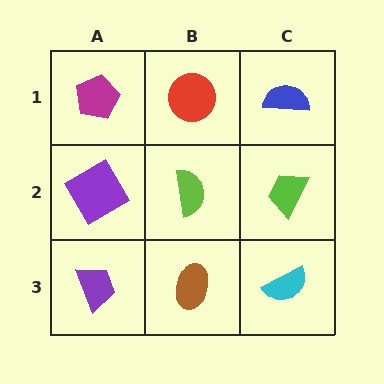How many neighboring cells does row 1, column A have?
2.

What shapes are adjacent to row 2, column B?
A red circle (row 1, column B), a brown ellipse (row 3, column B), a purple diamond (row 2, column A), a lime trapezoid (row 2, column C).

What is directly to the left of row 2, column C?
A lime semicircle.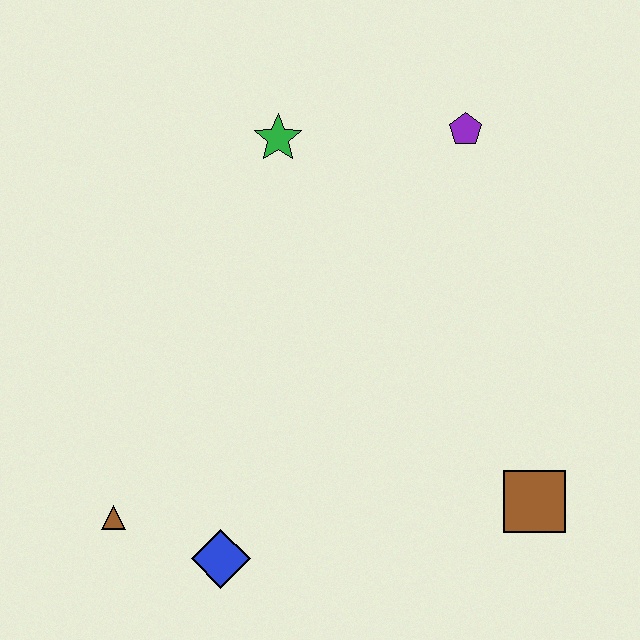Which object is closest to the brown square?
The blue diamond is closest to the brown square.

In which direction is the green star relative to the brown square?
The green star is above the brown square.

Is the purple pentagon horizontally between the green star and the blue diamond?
No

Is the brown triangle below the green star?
Yes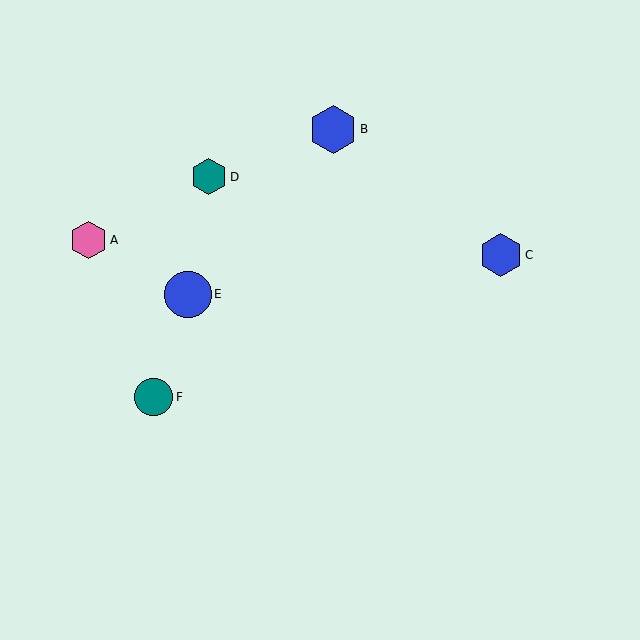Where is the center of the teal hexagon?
The center of the teal hexagon is at (209, 177).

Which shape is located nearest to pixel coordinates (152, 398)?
The teal circle (labeled F) at (154, 397) is nearest to that location.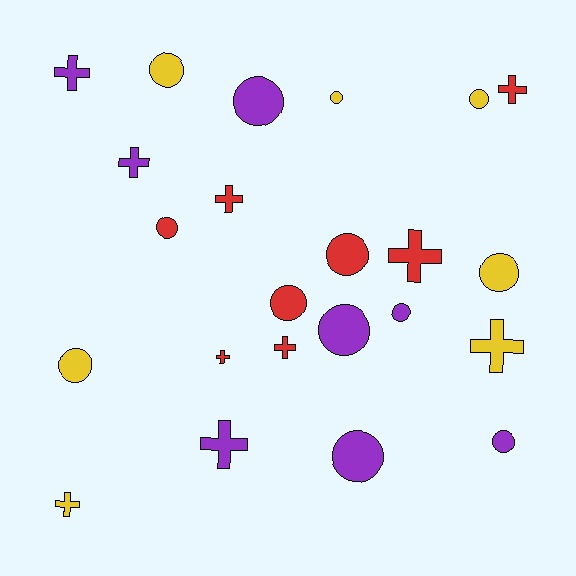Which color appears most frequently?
Red, with 8 objects.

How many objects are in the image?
There are 23 objects.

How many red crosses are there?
There are 5 red crosses.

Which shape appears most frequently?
Circle, with 13 objects.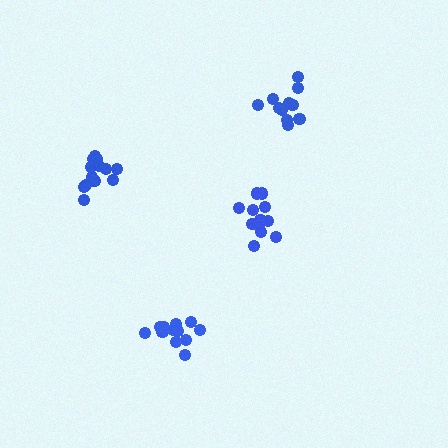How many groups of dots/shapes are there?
There are 4 groups.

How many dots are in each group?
Group 1: 12 dots, Group 2: 12 dots, Group 3: 16 dots, Group 4: 12 dots (52 total).